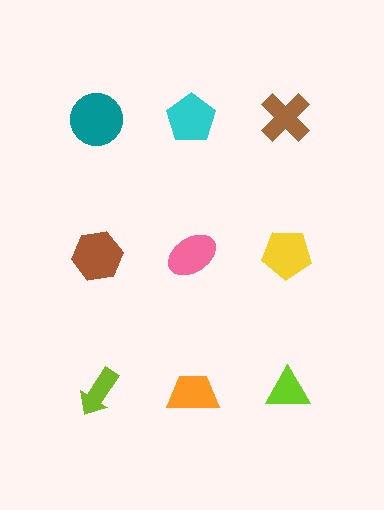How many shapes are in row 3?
3 shapes.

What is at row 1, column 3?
A brown cross.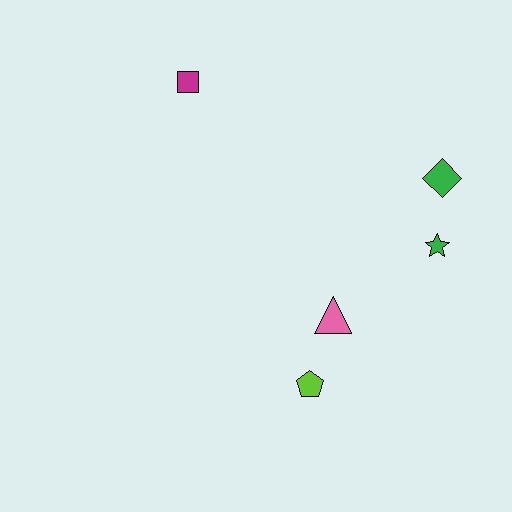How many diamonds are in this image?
There is 1 diamond.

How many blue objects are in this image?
There are no blue objects.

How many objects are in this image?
There are 5 objects.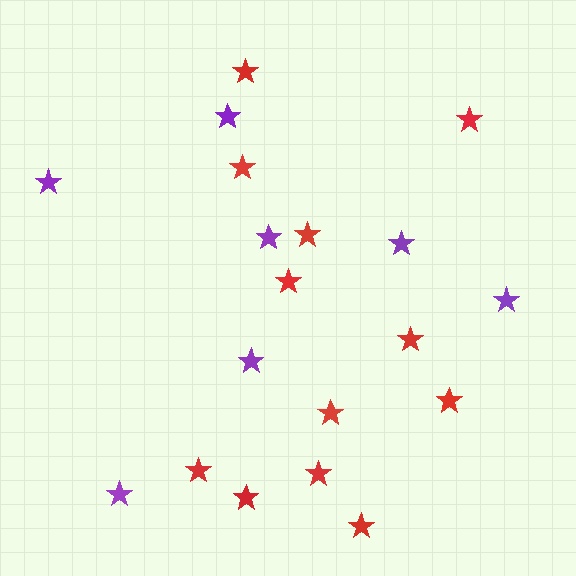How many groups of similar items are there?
There are 2 groups: one group of purple stars (7) and one group of red stars (12).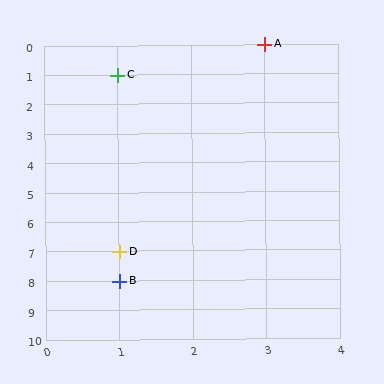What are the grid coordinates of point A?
Point A is at grid coordinates (3, 0).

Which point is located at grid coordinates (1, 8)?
Point B is at (1, 8).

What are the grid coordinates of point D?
Point D is at grid coordinates (1, 7).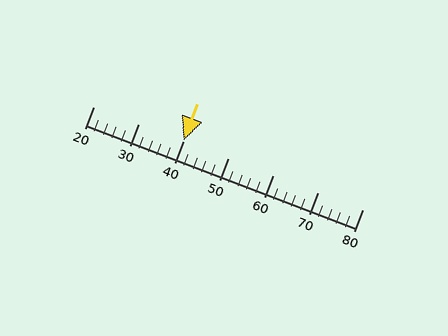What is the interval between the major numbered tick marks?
The major tick marks are spaced 10 units apart.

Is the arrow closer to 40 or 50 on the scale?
The arrow is closer to 40.